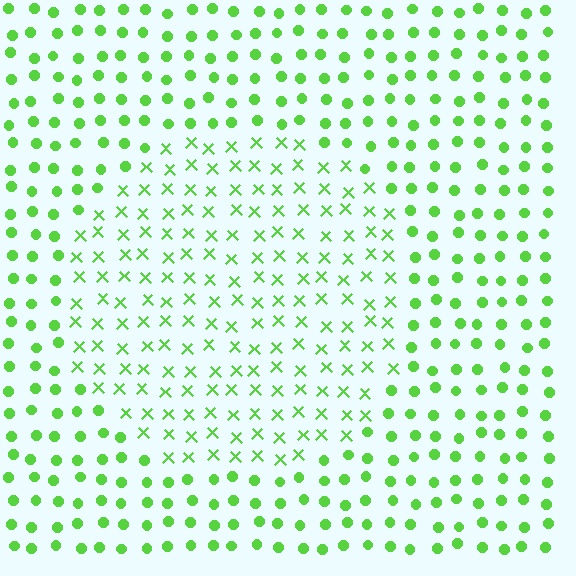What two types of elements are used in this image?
The image uses X marks inside the circle region and circles outside it.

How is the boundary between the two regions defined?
The boundary is defined by a change in element shape: X marks inside vs. circles outside. All elements share the same color and spacing.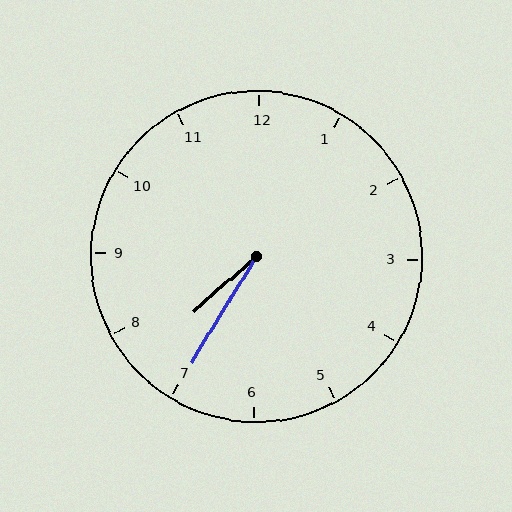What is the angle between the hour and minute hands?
Approximately 18 degrees.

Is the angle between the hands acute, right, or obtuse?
It is acute.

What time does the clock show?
7:35.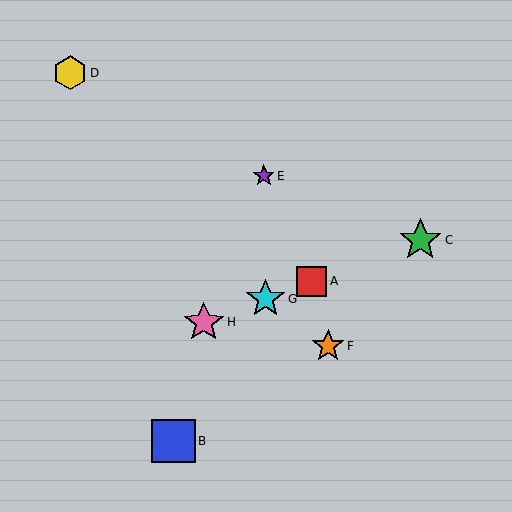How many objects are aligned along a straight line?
4 objects (A, C, G, H) are aligned along a straight line.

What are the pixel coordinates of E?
Object E is at (264, 176).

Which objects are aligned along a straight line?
Objects A, C, G, H are aligned along a straight line.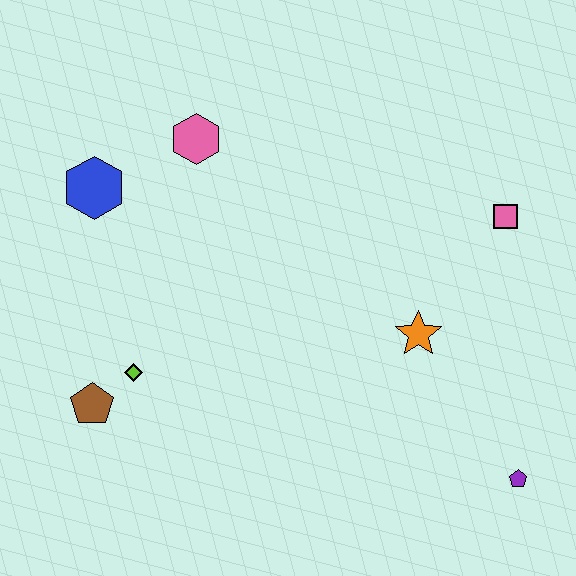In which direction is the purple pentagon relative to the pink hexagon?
The purple pentagon is below the pink hexagon.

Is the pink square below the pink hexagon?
Yes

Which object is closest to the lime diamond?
The brown pentagon is closest to the lime diamond.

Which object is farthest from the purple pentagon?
The blue hexagon is farthest from the purple pentagon.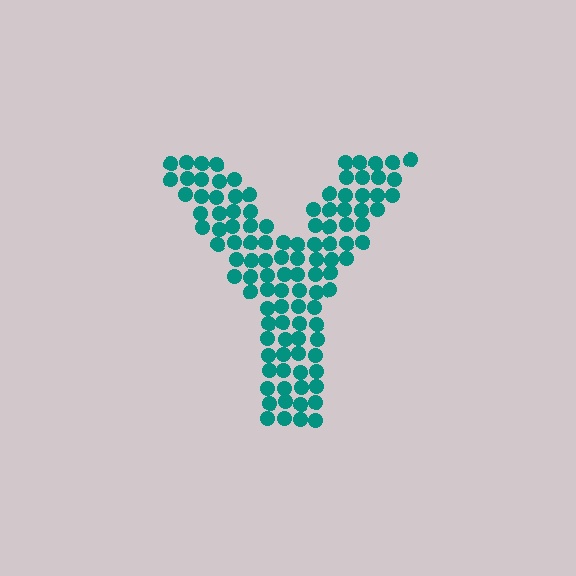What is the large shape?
The large shape is the letter Y.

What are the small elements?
The small elements are circles.